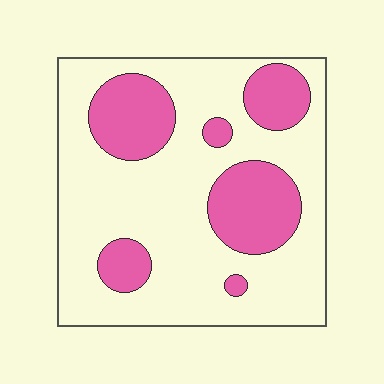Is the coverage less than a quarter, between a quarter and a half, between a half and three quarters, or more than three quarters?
Between a quarter and a half.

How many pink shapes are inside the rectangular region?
6.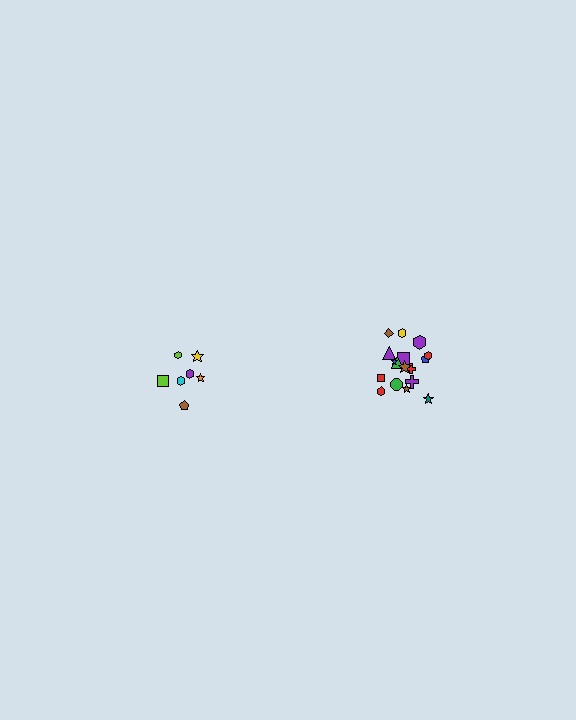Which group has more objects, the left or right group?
The right group.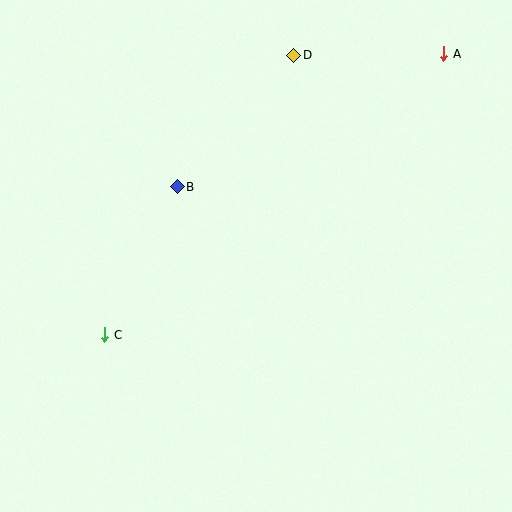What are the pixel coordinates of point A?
Point A is at (444, 54).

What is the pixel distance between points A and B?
The distance between A and B is 298 pixels.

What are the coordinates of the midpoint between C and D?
The midpoint between C and D is at (199, 195).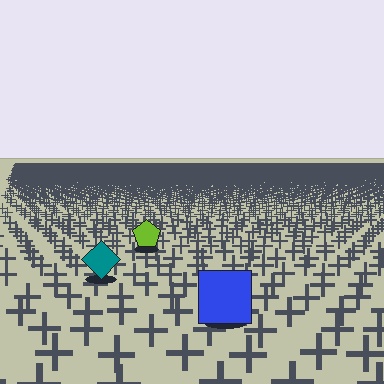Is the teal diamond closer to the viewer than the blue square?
No. The blue square is closer — you can tell from the texture gradient: the ground texture is coarser near it.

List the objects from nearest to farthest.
From nearest to farthest: the blue square, the teal diamond, the lime pentagon.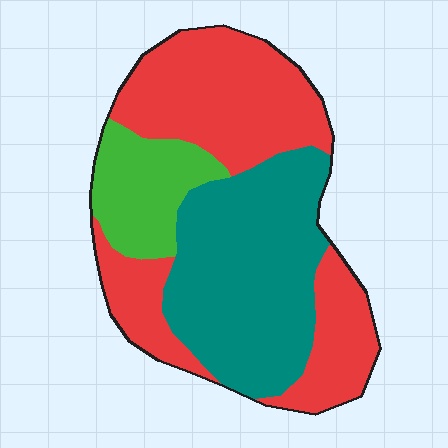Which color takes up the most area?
Red, at roughly 45%.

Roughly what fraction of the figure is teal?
Teal takes up between a quarter and a half of the figure.